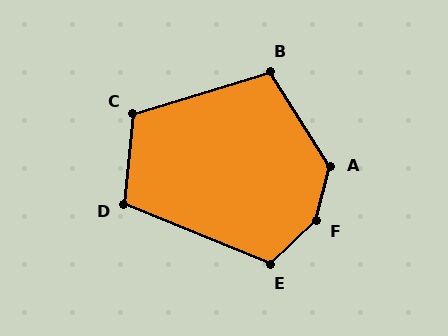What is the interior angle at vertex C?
Approximately 112 degrees (obtuse).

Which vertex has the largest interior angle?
F, at approximately 148 degrees.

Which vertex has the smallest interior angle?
B, at approximately 106 degrees.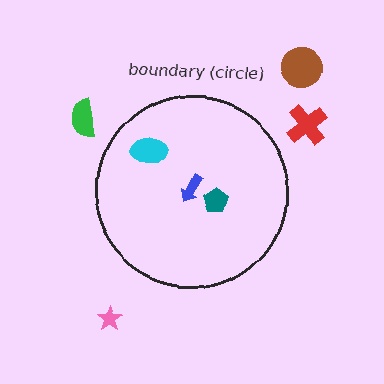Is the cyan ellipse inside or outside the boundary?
Inside.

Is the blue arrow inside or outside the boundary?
Inside.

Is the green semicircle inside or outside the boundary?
Outside.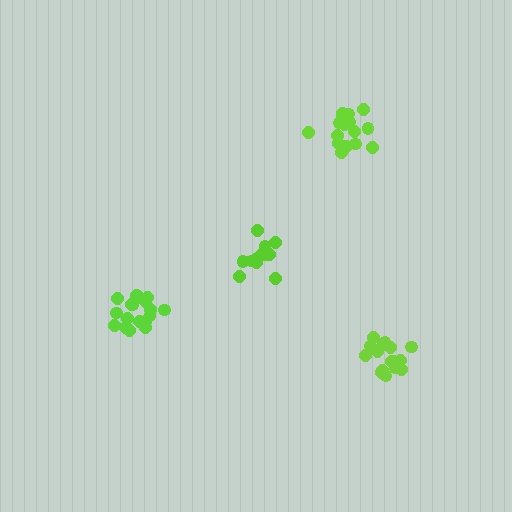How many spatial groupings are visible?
There are 4 spatial groupings.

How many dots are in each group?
Group 1: 16 dots, Group 2: 12 dots, Group 3: 18 dots, Group 4: 16 dots (62 total).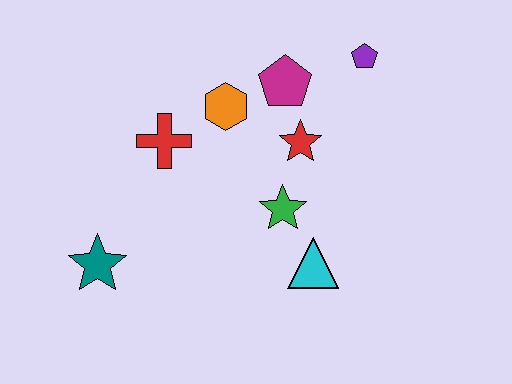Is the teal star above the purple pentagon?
No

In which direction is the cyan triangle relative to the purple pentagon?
The cyan triangle is below the purple pentagon.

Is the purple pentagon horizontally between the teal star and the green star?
No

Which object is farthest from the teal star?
The purple pentagon is farthest from the teal star.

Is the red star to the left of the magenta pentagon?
No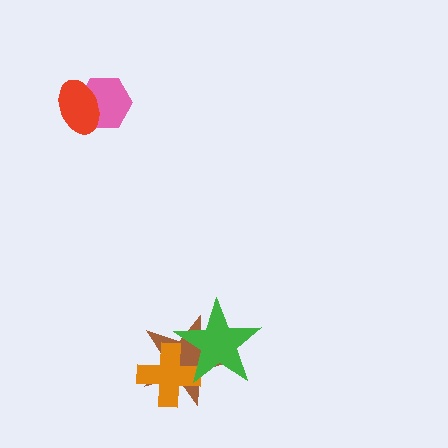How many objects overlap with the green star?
2 objects overlap with the green star.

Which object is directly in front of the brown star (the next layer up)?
The orange cross is directly in front of the brown star.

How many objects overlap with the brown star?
2 objects overlap with the brown star.